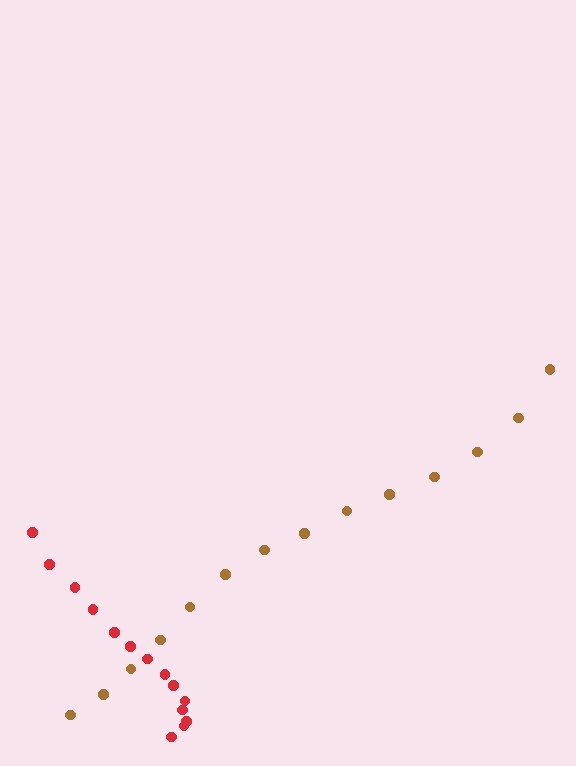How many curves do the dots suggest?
There are 2 distinct paths.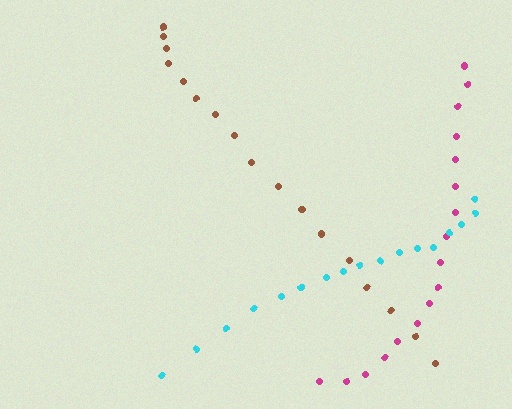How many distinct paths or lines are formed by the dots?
There are 3 distinct paths.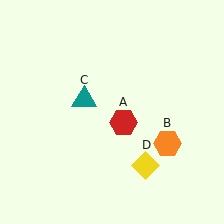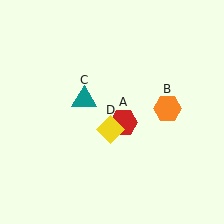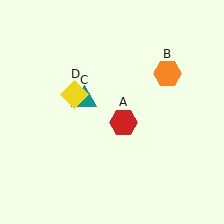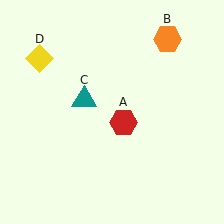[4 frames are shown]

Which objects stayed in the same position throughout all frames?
Red hexagon (object A) and teal triangle (object C) remained stationary.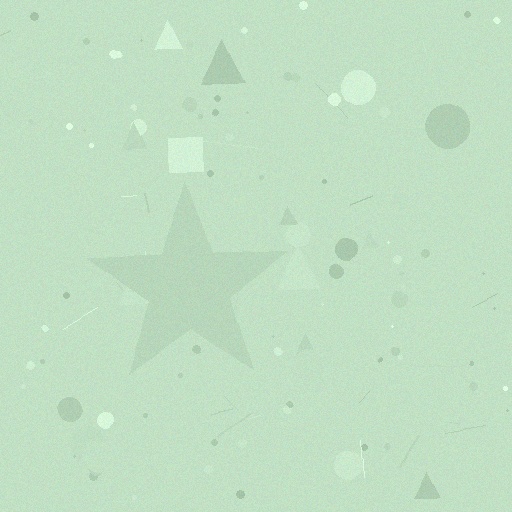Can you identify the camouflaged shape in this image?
The camouflaged shape is a star.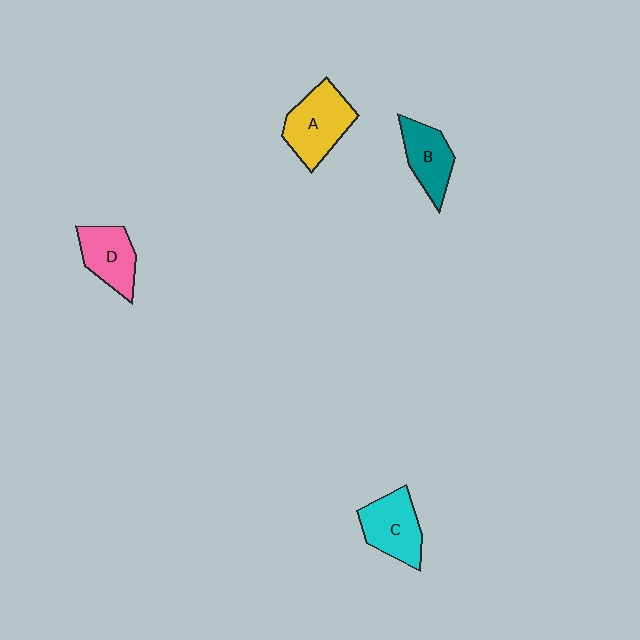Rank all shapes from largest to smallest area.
From largest to smallest: A (yellow), C (cyan), D (pink), B (teal).